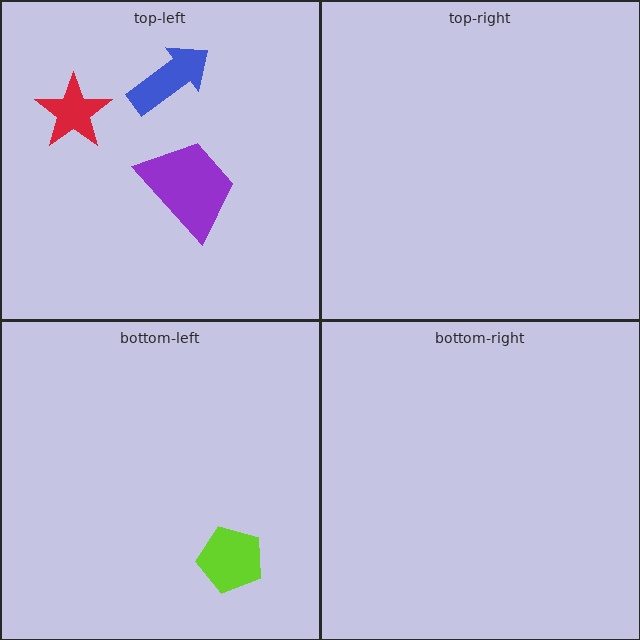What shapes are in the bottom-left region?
The lime pentagon.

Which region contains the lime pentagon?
The bottom-left region.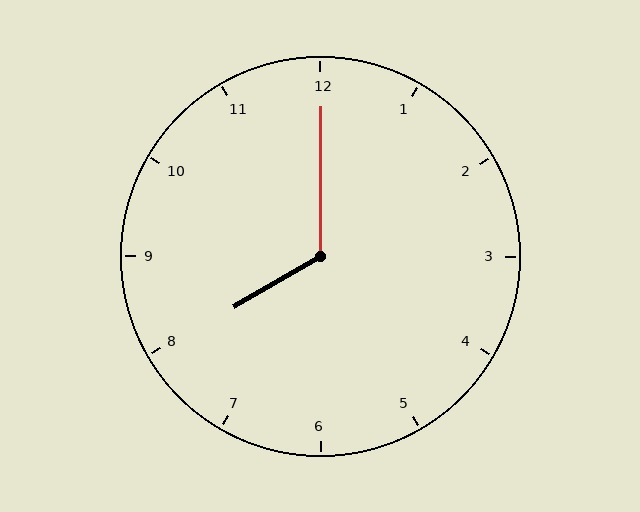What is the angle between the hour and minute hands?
Approximately 120 degrees.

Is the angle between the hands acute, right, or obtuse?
It is obtuse.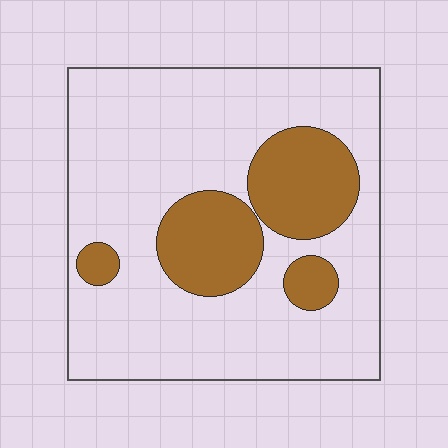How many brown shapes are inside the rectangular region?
4.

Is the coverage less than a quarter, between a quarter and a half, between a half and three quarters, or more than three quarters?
Less than a quarter.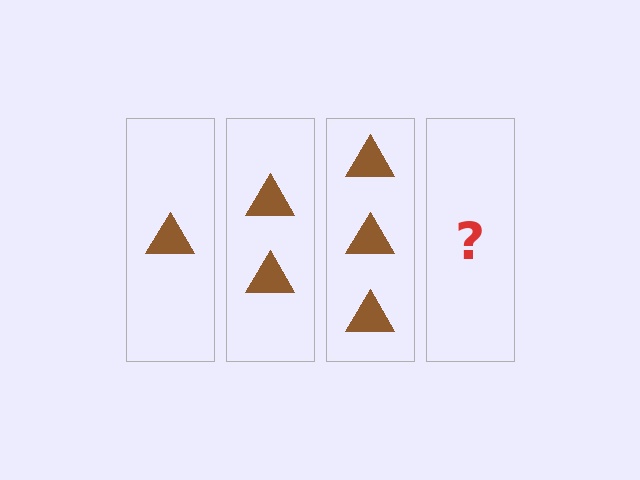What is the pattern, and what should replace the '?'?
The pattern is that each step adds one more triangle. The '?' should be 4 triangles.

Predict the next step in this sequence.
The next step is 4 triangles.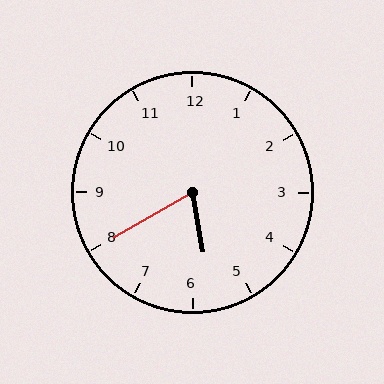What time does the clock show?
5:40.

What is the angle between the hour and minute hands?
Approximately 70 degrees.